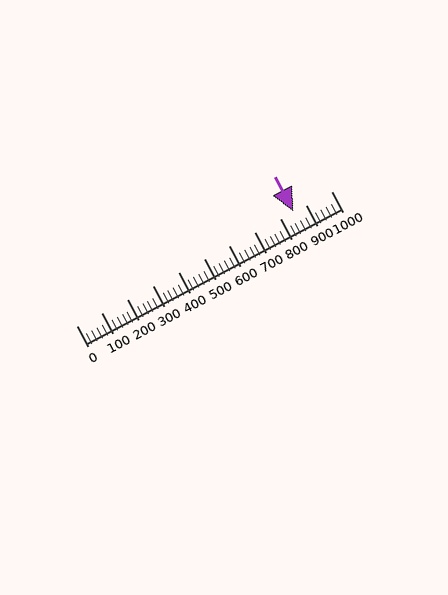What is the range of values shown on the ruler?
The ruler shows values from 0 to 1000.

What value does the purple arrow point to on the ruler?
The purple arrow points to approximately 852.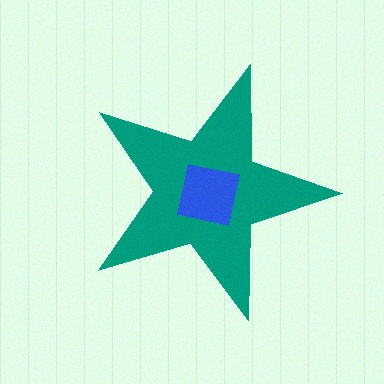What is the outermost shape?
The teal star.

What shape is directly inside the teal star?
The blue square.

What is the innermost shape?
The blue square.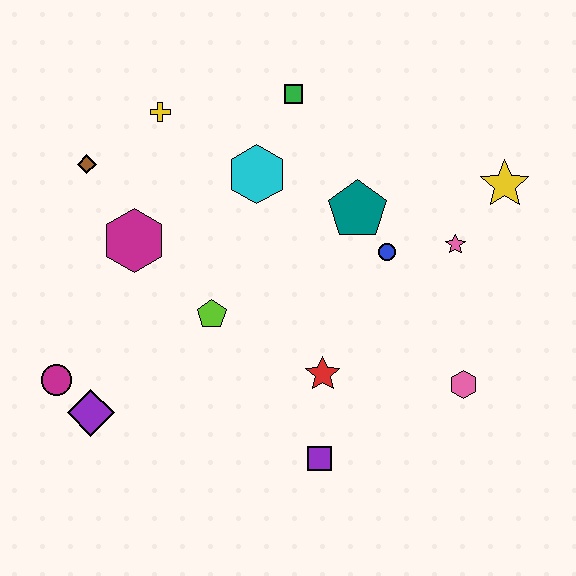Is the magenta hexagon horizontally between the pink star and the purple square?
No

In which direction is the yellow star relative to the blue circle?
The yellow star is to the right of the blue circle.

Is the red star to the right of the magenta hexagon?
Yes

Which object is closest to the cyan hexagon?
The green square is closest to the cyan hexagon.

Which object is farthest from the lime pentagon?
The yellow star is farthest from the lime pentagon.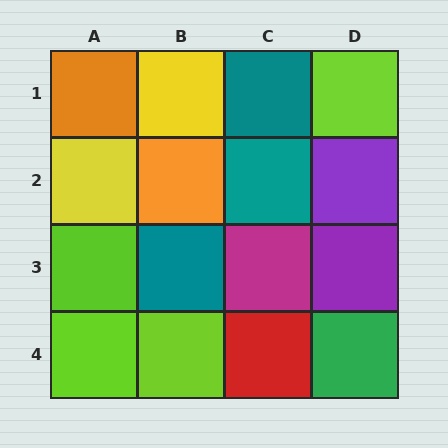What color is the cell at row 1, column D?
Lime.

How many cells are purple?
2 cells are purple.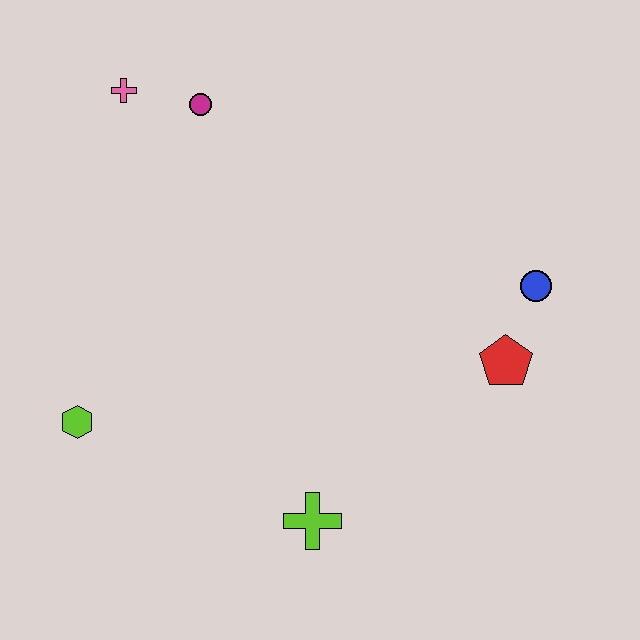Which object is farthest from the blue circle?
The lime hexagon is farthest from the blue circle.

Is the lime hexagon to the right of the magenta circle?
No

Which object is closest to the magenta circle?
The pink cross is closest to the magenta circle.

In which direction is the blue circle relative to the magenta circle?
The blue circle is to the right of the magenta circle.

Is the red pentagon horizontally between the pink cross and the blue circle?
Yes